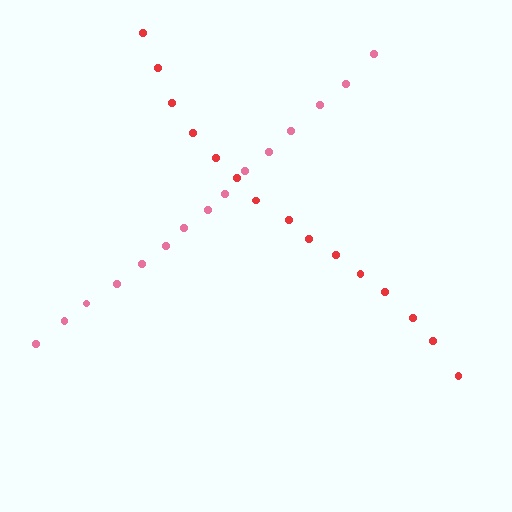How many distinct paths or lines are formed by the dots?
There are 2 distinct paths.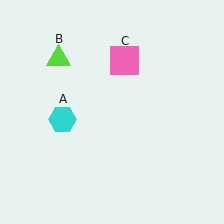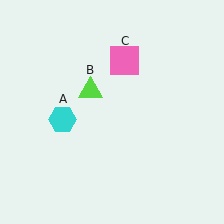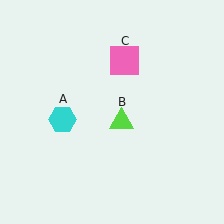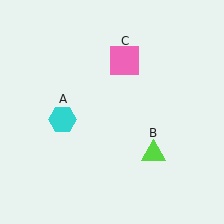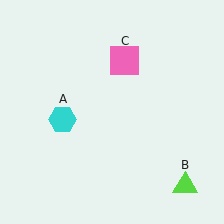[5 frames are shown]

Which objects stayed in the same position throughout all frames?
Cyan hexagon (object A) and pink square (object C) remained stationary.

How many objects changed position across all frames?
1 object changed position: lime triangle (object B).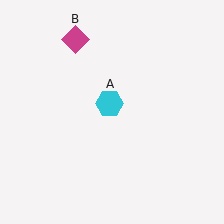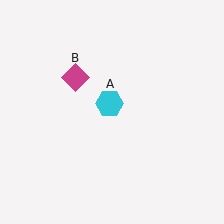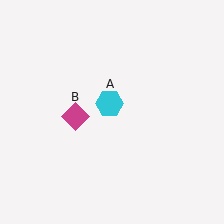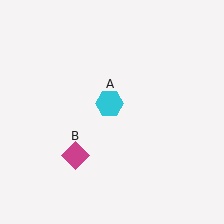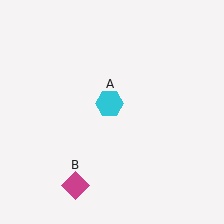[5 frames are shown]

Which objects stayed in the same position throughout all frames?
Cyan hexagon (object A) remained stationary.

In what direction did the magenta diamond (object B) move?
The magenta diamond (object B) moved down.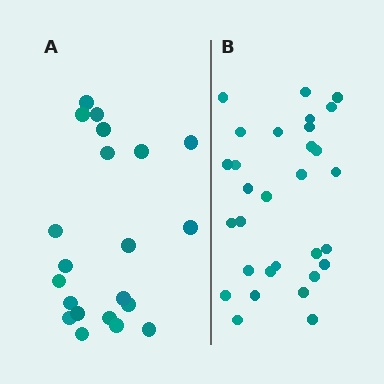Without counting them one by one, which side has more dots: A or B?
Region B (the right region) has more dots.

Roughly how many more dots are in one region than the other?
Region B has roughly 8 or so more dots than region A.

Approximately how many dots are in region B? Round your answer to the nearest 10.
About 30 dots.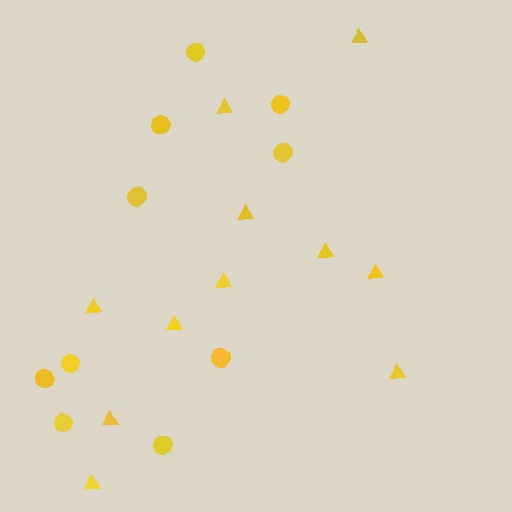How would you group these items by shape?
There are 2 groups: one group of triangles (11) and one group of circles (10).